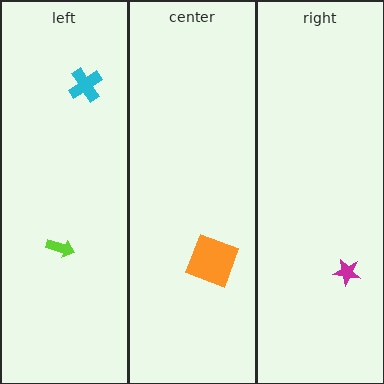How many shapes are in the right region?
1.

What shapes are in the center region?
The orange square.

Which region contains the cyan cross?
The left region.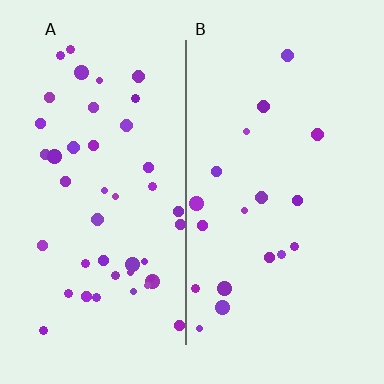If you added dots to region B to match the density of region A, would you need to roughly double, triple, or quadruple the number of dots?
Approximately double.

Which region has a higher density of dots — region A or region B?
A (the left).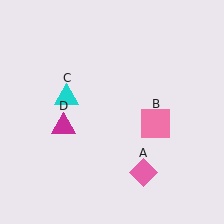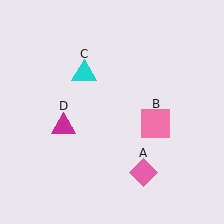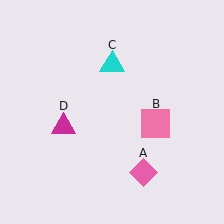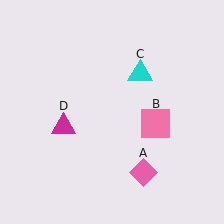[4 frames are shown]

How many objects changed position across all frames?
1 object changed position: cyan triangle (object C).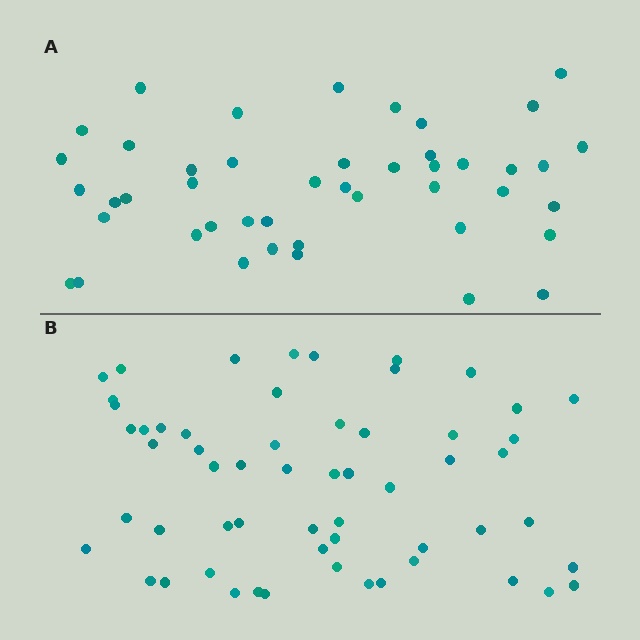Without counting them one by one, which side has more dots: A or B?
Region B (the bottom region) has more dots.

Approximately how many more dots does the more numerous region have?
Region B has approximately 15 more dots than region A.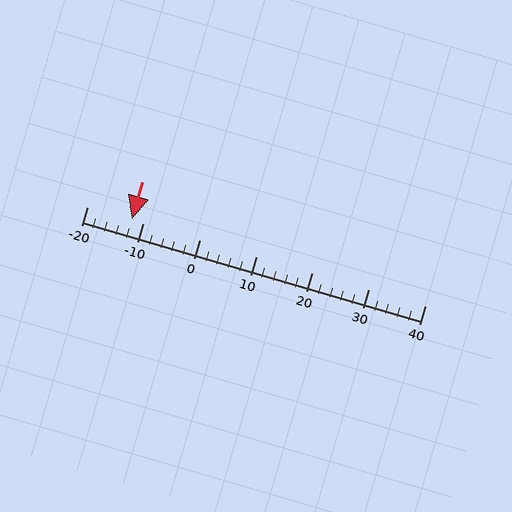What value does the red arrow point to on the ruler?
The red arrow points to approximately -12.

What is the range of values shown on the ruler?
The ruler shows values from -20 to 40.